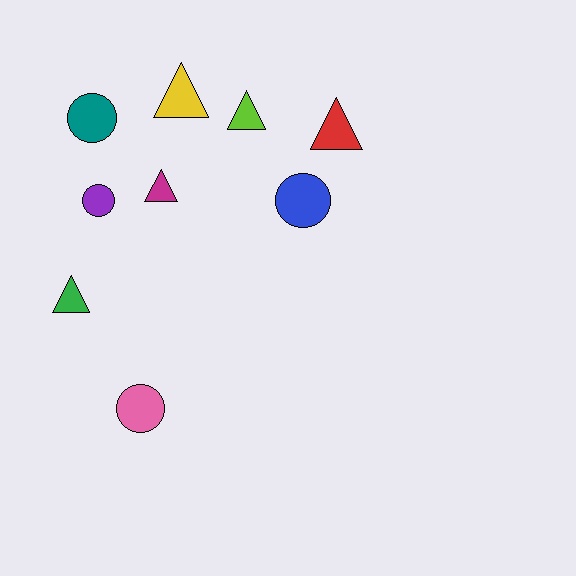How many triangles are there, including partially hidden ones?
There are 5 triangles.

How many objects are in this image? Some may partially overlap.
There are 9 objects.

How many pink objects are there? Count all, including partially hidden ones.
There is 1 pink object.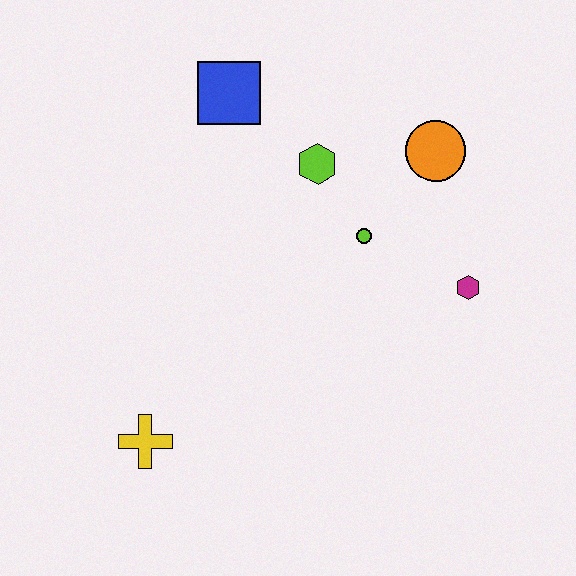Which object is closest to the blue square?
The lime hexagon is closest to the blue square.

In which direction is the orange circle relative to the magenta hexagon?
The orange circle is above the magenta hexagon.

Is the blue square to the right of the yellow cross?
Yes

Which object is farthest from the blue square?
The yellow cross is farthest from the blue square.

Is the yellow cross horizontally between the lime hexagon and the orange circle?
No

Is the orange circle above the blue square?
No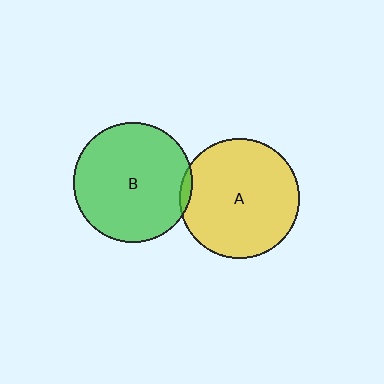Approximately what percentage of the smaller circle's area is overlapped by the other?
Approximately 5%.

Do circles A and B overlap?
Yes.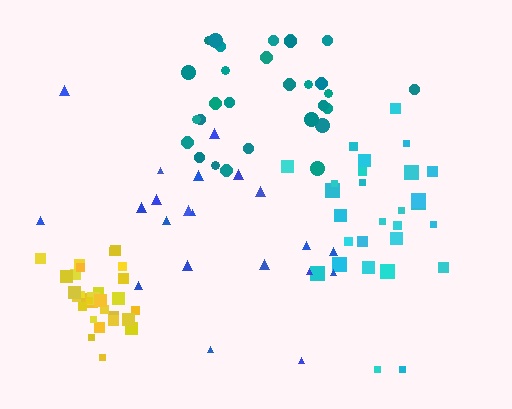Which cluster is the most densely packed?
Yellow.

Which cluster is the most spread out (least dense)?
Blue.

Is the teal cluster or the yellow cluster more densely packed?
Yellow.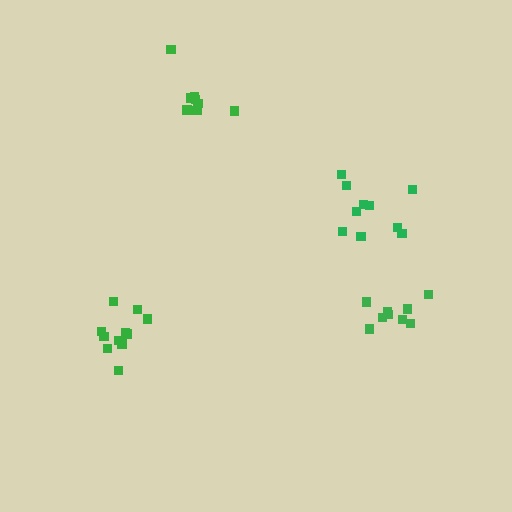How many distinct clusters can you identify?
There are 4 distinct clusters.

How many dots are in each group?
Group 1: 10 dots, Group 2: 9 dots, Group 3: 11 dots, Group 4: 8 dots (38 total).